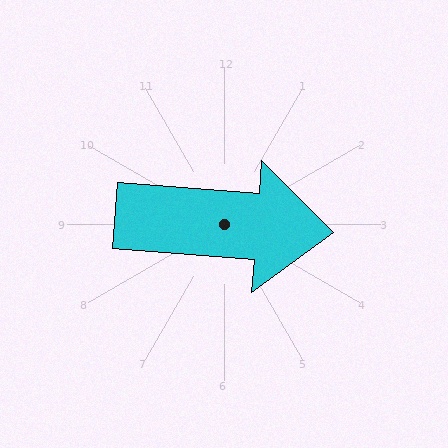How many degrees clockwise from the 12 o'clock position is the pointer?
Approximately 94 degrees.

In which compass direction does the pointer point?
East.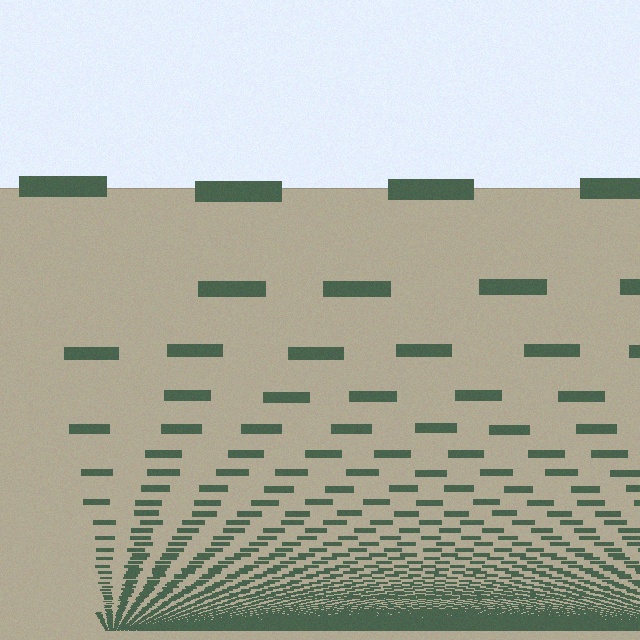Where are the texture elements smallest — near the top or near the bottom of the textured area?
Near the bottom.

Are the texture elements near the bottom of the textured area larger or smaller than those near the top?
Smaller. The gradient is inverted — elements near the bottom are smaller and denser.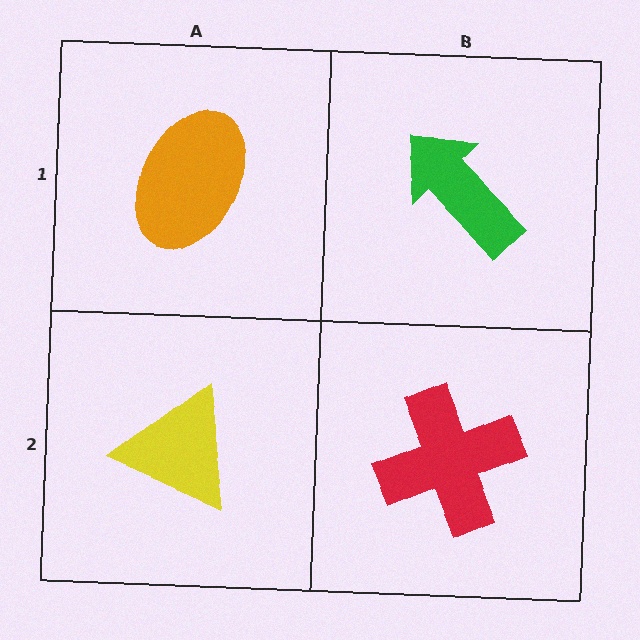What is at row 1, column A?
An orange ellipse.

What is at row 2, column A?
A yellow triangle.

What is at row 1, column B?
A green arrow.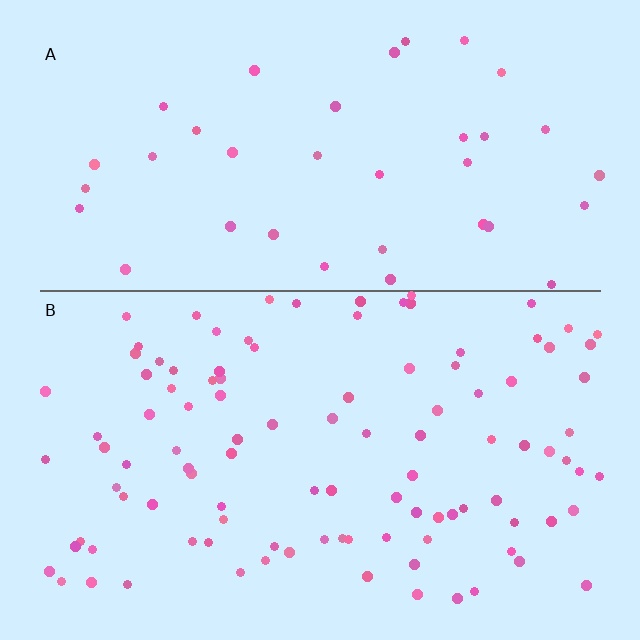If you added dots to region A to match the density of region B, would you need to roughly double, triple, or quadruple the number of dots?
Approximately triple.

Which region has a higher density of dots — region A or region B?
B (the bottom).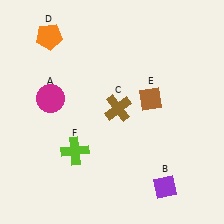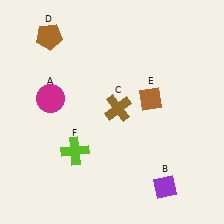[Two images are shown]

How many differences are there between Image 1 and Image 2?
There is 1 difference between the two images.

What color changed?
The pentagon (D) changed from orange in Image 1 to brown in Image 2.